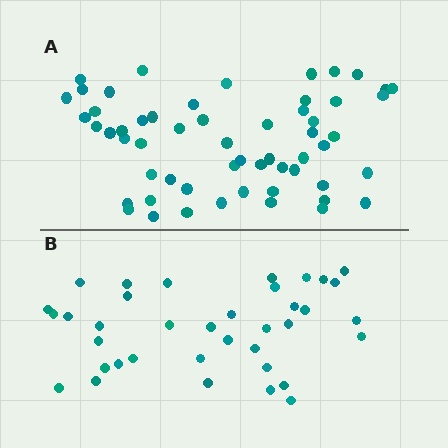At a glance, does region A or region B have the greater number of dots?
Region A (the top region) has more dots.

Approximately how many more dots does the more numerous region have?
Region A has approximately 20 more dots than region B.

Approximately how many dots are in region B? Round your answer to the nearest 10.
About 40 dots. (The exact count is 37, which rounds to 40.)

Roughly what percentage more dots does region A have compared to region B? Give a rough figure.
About 55% more.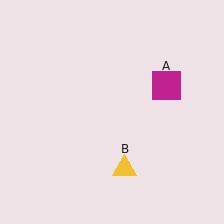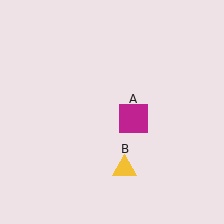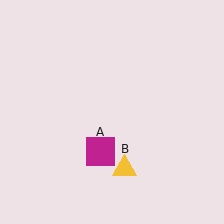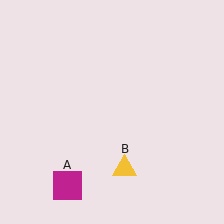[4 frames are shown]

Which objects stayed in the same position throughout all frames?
Yellow triangle (object B) remained stationary.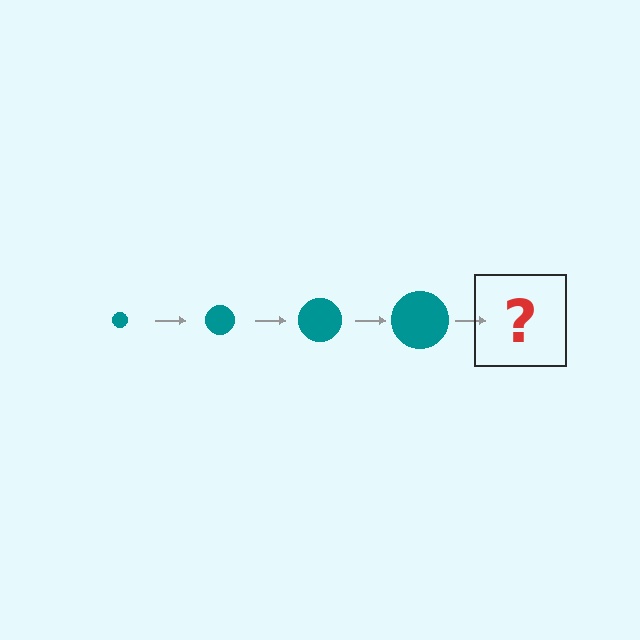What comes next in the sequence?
The next element should be a teal circle, larger than the previous one.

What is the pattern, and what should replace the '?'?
The pattern is that the circle gets progressively larger each step. The '?' should be a teal circle, larger than the previous one.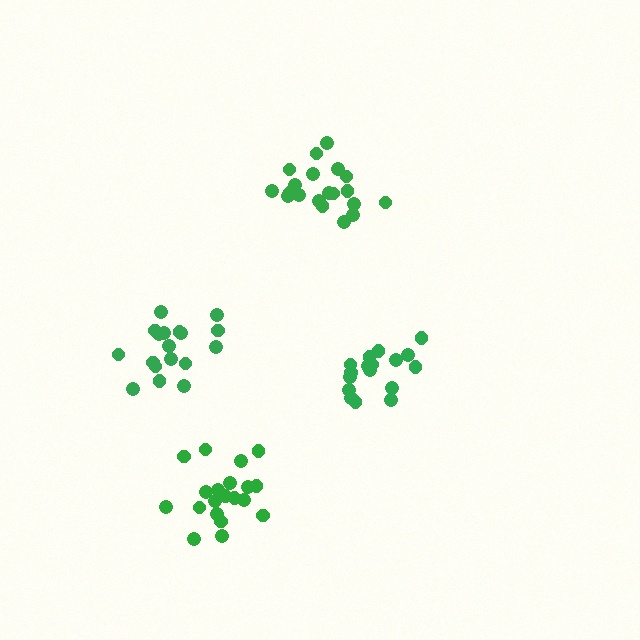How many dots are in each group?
Group 1: 17 dots, Group 2: 20 dots, Group 3: 18 dots, Group 4: 20 dots (75 total).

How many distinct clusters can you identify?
There are 4 distinct clusters.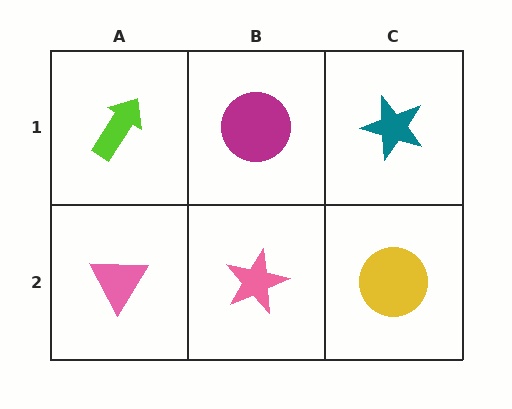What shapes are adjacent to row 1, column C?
A yellow circle (row 2, column C), a magenta circle (row 1, column B).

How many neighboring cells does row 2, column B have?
3.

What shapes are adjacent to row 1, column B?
A pink star (row 2, column B), a lime arrow (row 1, column A), a teal star (row 1, column C).